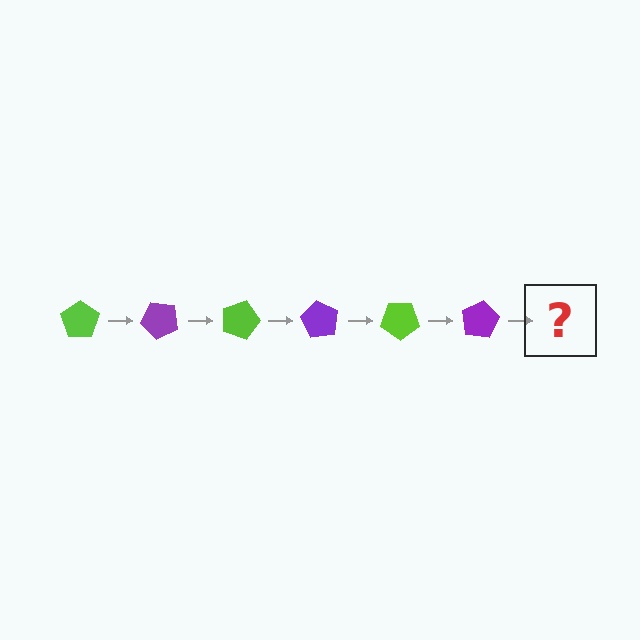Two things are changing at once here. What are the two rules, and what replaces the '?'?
The two rules are that it rotates 45 degrees each step and the color cycles through lime and purple. The '?' should be a lime pentagon, rotated 270 degrees from the start.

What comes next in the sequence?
The next element should be a lime pentagon, rotated 270 degrees from the start.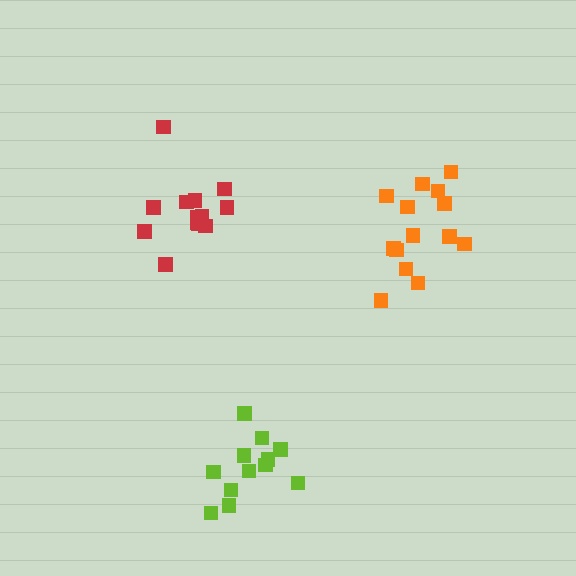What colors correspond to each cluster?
The clusters are colored: orange, red, lime.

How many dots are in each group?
Group 1: 14 dots, Group 2: 13 dots, Group 3: 12 dots (39 total).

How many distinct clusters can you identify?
There are 3 distinct clusters.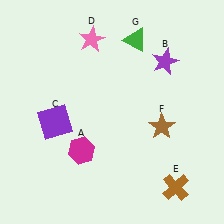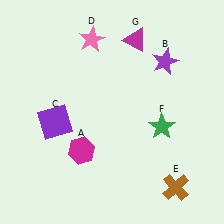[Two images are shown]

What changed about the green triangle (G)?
In Image 1, G is green. In Image 2, it changed to magenta.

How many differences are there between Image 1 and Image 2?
There are 2 differences between the two images.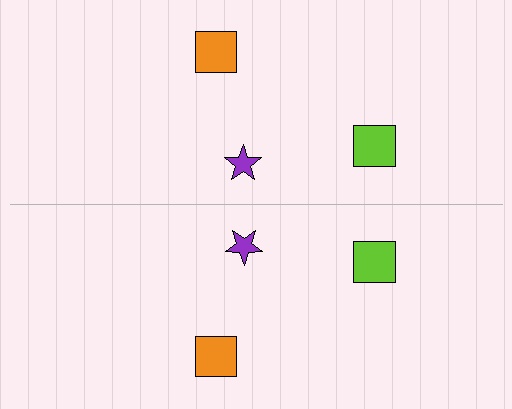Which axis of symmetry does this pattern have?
The pattern has a horizontal axis of symmetry running through the center of the image.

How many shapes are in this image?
There are 6 shapes in this image.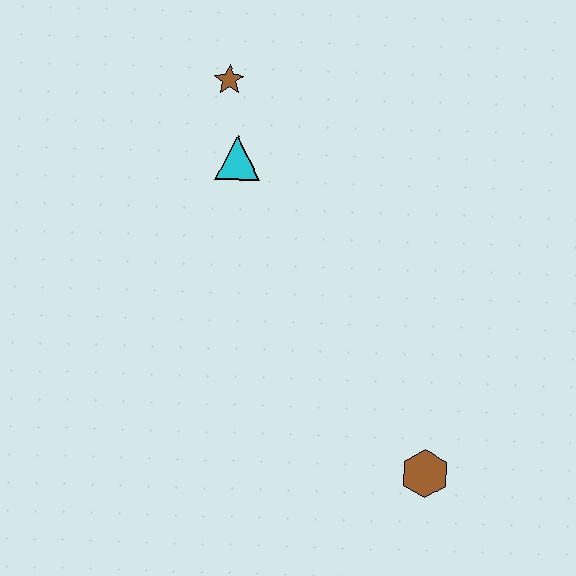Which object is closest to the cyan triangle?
The brown star is closest to the cyan triangle.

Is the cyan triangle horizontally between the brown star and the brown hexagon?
Yes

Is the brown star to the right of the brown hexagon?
No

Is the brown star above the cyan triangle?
Yes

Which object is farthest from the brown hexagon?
The brown star is farthest from the brown hexagon.